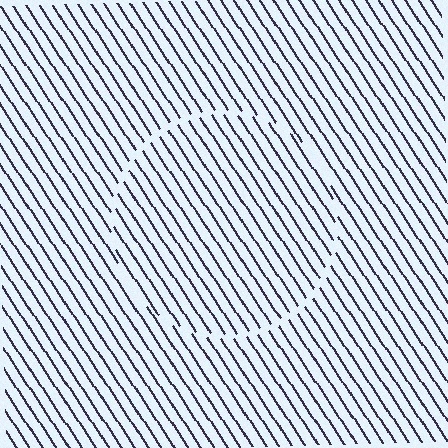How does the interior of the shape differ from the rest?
The interior of the shape contains the same grating, shifted by half a period — the contour is defined by the phase discontinuity where line-ends from the inner and outer gratings abut.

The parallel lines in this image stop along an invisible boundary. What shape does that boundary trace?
An illusory circle. The interior of the shape contains the same grating, shifted by half a period — the contour is defined by the phase discontinuity where line-ends from the inner and outer gratings abut.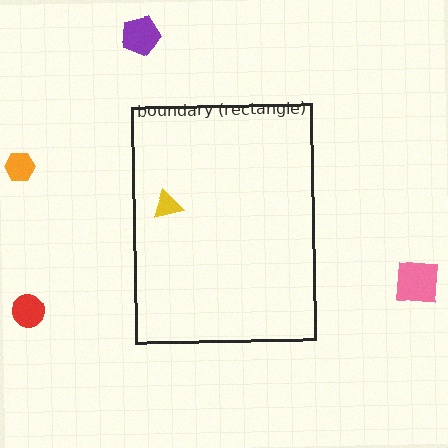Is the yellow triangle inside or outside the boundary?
Inside.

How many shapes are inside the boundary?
1 inside, 4 outside.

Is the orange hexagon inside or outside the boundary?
Outside.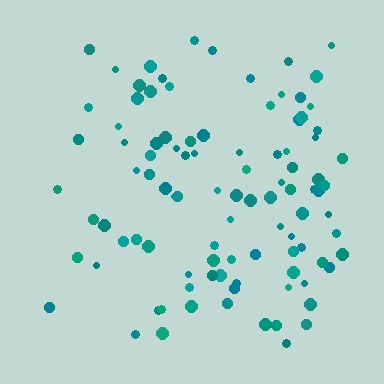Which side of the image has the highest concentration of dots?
The right.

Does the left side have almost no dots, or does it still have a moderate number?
Still a moderate number, just noticeably fewer than the right.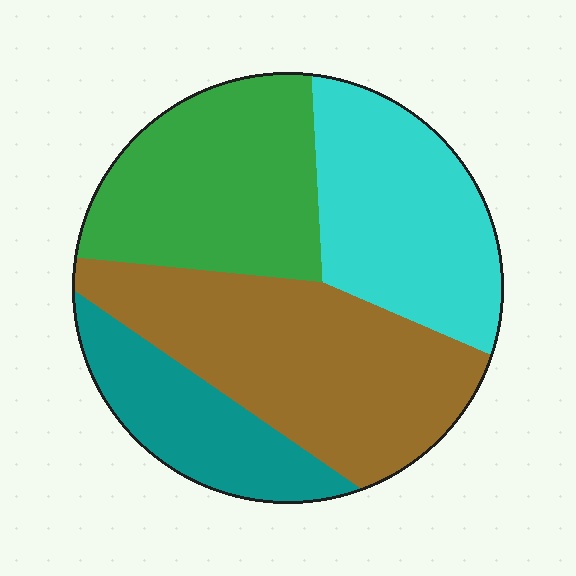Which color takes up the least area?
Teal, at roughly 15%.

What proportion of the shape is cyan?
Cyan covers about 25% of the shape.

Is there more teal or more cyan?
Cyan.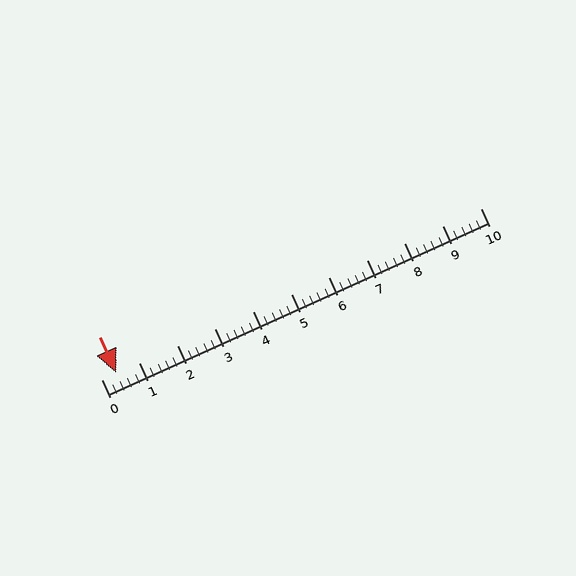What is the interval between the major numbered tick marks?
The major tick marks are spaced 1 units apart.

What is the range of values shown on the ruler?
The ruler shows values from 0 to 10.